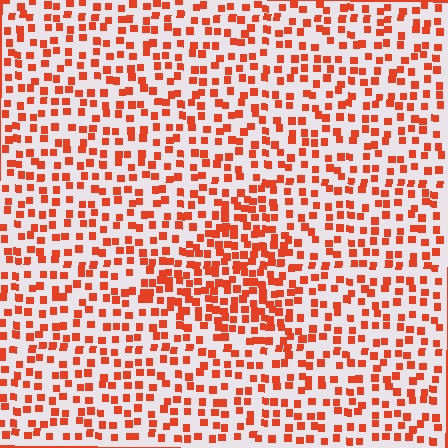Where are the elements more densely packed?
The elements are more densely packed inside the triangle boundary.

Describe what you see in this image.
The image contains small red elements arranged at two different densities. A triangle-shaped region is visible where the elements are more densely packed than the surrounding area.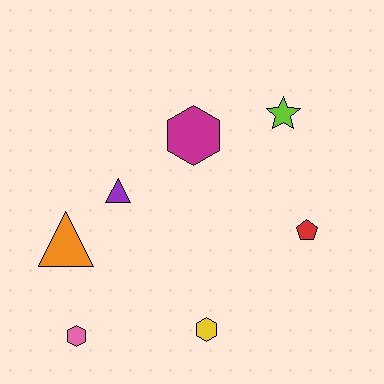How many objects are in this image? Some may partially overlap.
There are 7 objects.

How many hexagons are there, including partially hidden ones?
There are 3 hexagons.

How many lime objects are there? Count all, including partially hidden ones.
There is 1 lime object.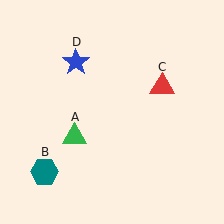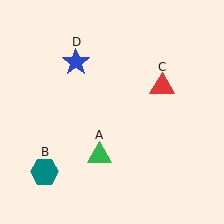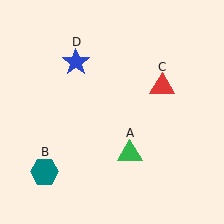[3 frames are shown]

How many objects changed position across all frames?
1 object changed position: green triangle (object A).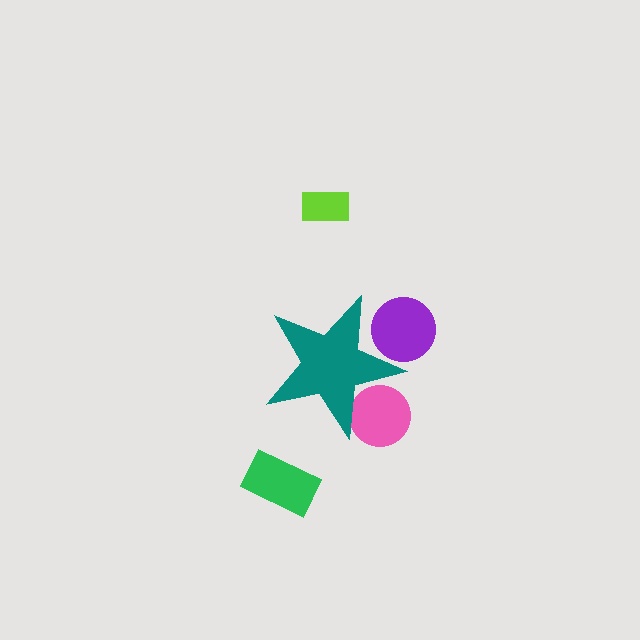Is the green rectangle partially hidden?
No, the green rectangle is fully visible.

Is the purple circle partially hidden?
Yes, the purple circle is partially hidden behind the teal star.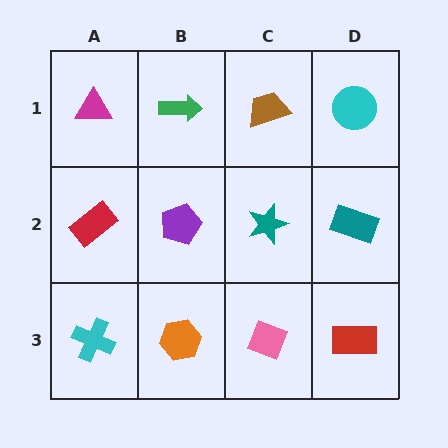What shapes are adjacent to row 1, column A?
A red rectangle (row 2, column A), a green arrow (row 1, column B).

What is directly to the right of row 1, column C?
A cyan circle.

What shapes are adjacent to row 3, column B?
A purple pentagon (row 2, column B), a cyan cross (row 3, column A), a pink diamond (row 3, column C).